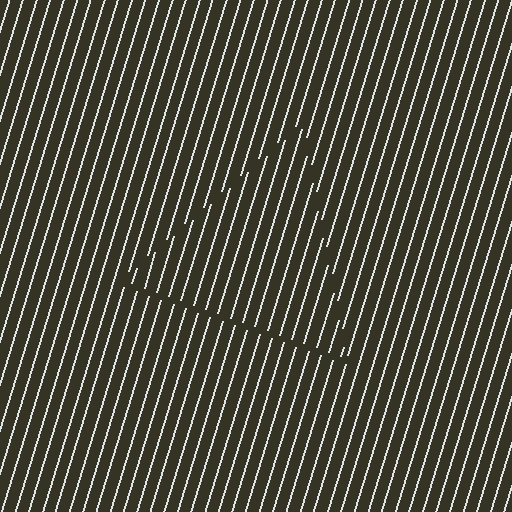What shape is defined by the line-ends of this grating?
An illusory triangle. The interior of the shape contains the same grating, shifted by half a period — the contour is defined by the phase discontinuity where line-ends from the inner and outer gratings abut.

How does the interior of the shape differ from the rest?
The interior of the shape contains the same grating, shifted by half a period — the contour is defined by the phase discontinuity where line-ends from the inner and outer gratings abut.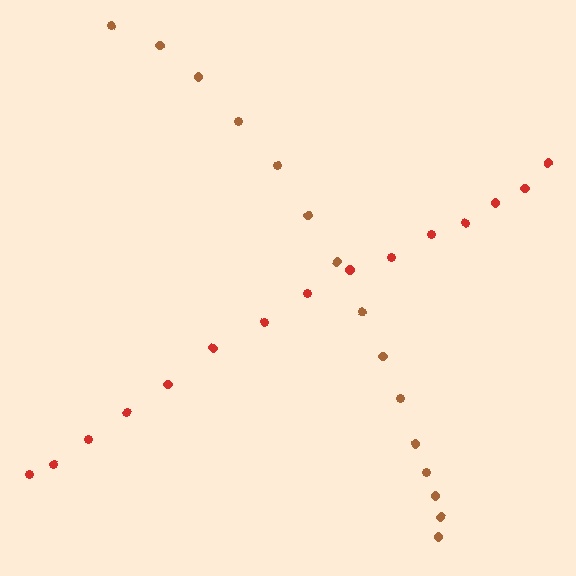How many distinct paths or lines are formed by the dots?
There are 2 distinct paths.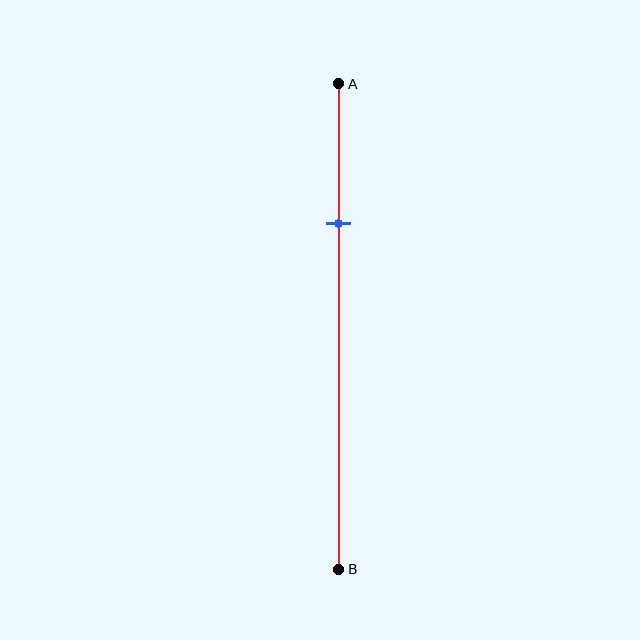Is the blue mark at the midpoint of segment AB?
No, the mark is at about 30% from A, not at the 50% midpoint.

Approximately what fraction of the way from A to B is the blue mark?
The blue mark is approximately 30% of the way from A to B.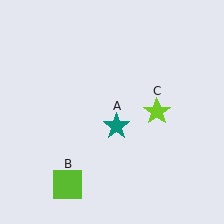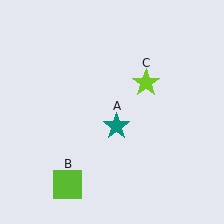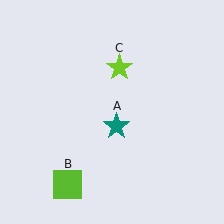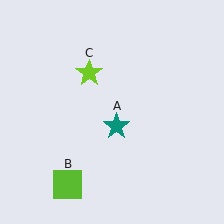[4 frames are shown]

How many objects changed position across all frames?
1 object changed position: lime star (object C).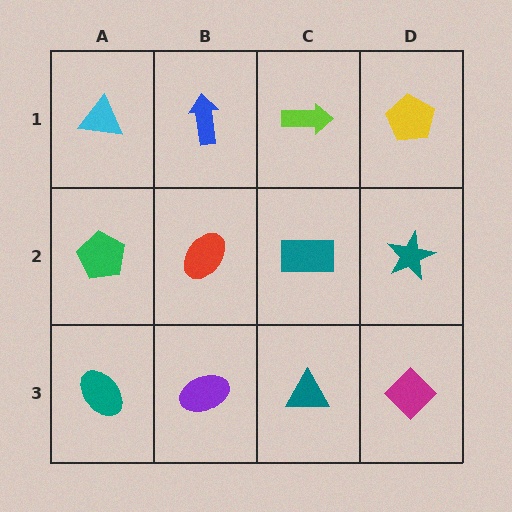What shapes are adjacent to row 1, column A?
A green pentagon (row 2, column A), a blue arrow (row 1, column B).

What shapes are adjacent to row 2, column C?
A lime arrow (row 1, column C), a teal triangle (row 3, column C), a red ellipse (row 2, column B), a teal star (row 2, column D).